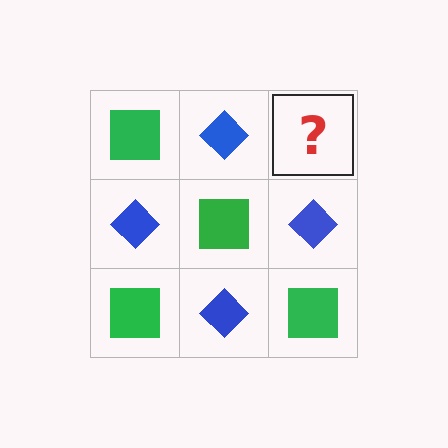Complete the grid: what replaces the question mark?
The question mark should be replaced with a green square.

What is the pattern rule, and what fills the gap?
The rule is that it alternates green square and blue diamond in a checkerboard pattern. The gap should be filled with a green square.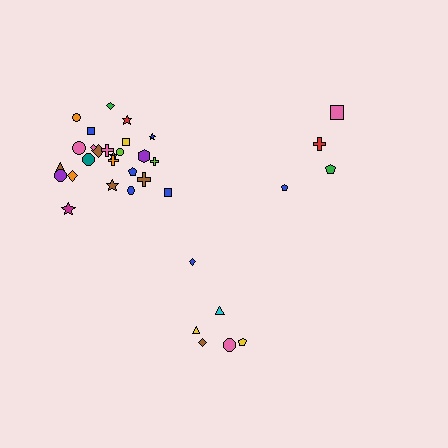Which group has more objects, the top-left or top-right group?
The top-left group.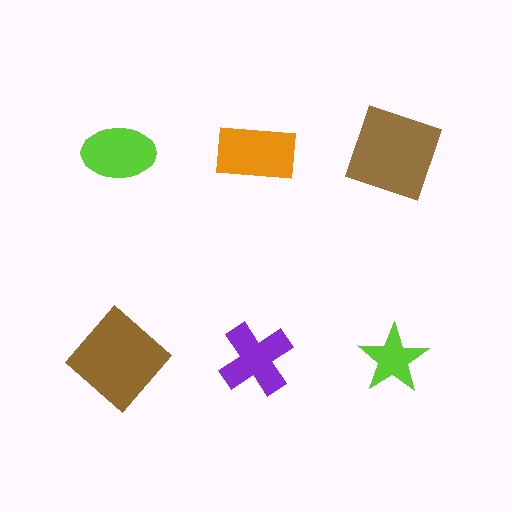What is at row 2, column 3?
A lime star.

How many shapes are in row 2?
3 shapes.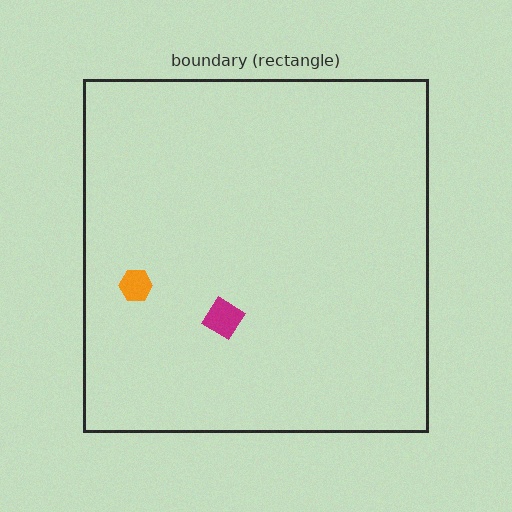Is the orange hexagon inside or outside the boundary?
Inside.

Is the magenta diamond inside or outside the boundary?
Inside.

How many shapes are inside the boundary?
2 inside, 0 outside.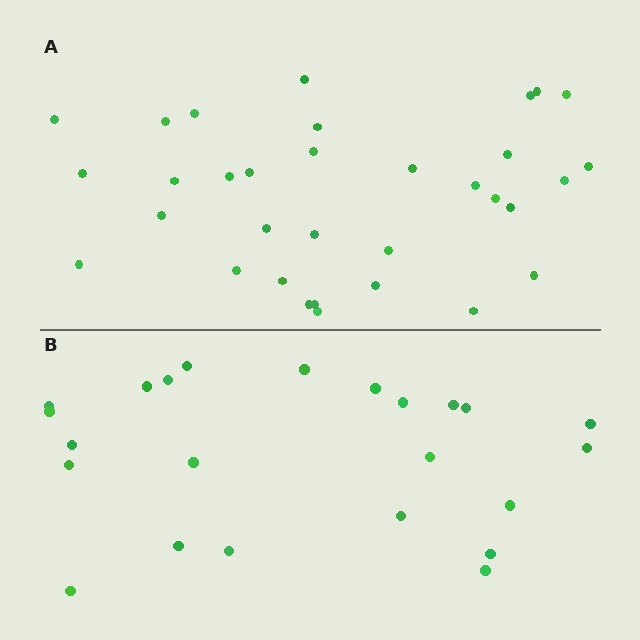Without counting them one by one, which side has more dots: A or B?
Region A (the top region) has more dots.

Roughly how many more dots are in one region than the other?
Region A has roughly 10 or so more dots than region B.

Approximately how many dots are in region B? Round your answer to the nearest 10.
About 20 dots. (The exact count is 23, which rounds to 20.)